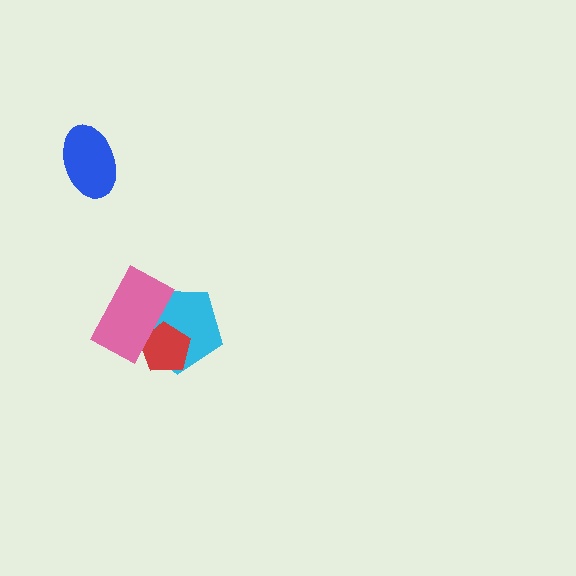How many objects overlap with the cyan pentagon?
2 objects overlap with the cyan pentagon.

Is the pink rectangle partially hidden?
No, no other shape covers it.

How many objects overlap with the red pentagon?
2 objects overlap with the red pentagon.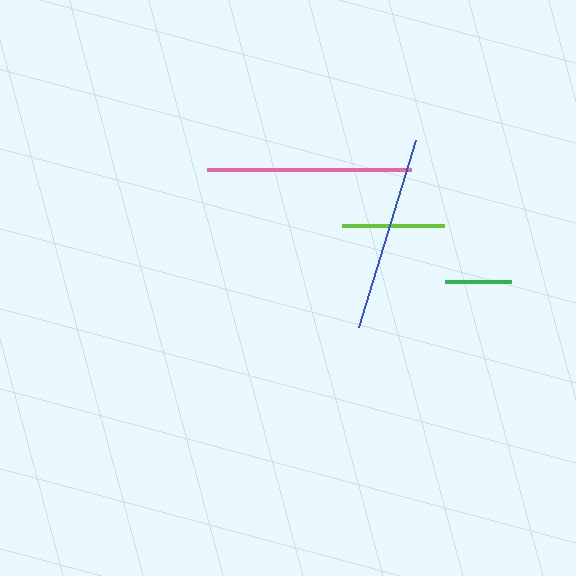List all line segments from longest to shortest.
From longest to shortest: pink, blue, lime, green.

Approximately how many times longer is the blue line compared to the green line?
The blue line is approximately 3.0 times the length of the green line.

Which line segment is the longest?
The pink line is the longest at approximately 203 pixels.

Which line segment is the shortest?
The green line is the shortest at approximately 66 pixels.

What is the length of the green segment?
The green segment is approximately 66 pixels long.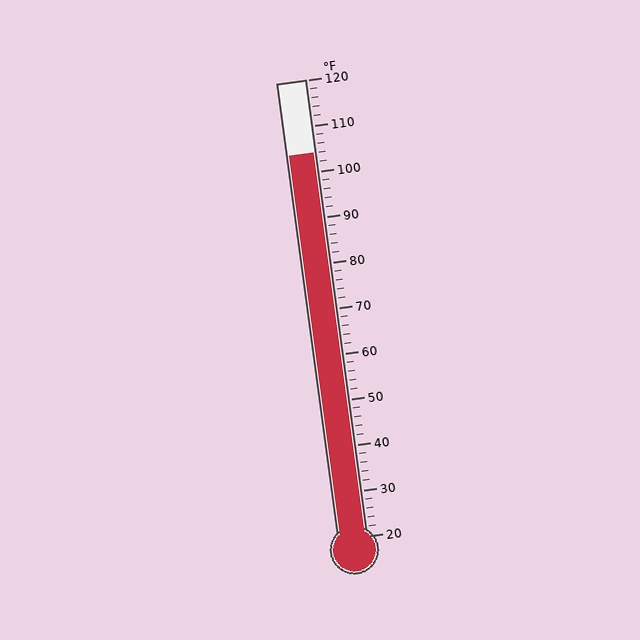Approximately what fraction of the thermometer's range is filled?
The thermometer is filled to approximately 85% of its range.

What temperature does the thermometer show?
The thermometer shows approximately 104°F.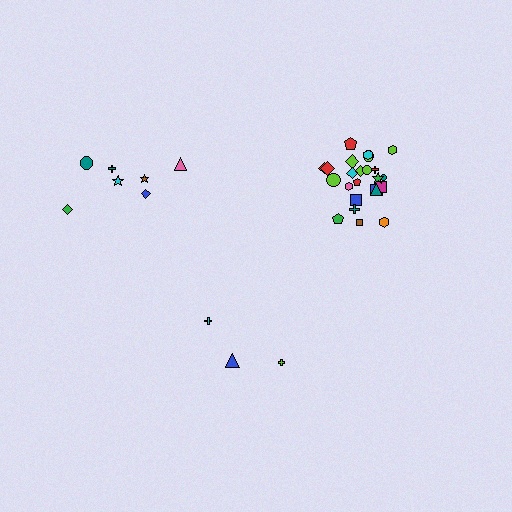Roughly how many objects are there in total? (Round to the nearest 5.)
Roughly 35 objects in total.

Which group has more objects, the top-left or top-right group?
The top-right group.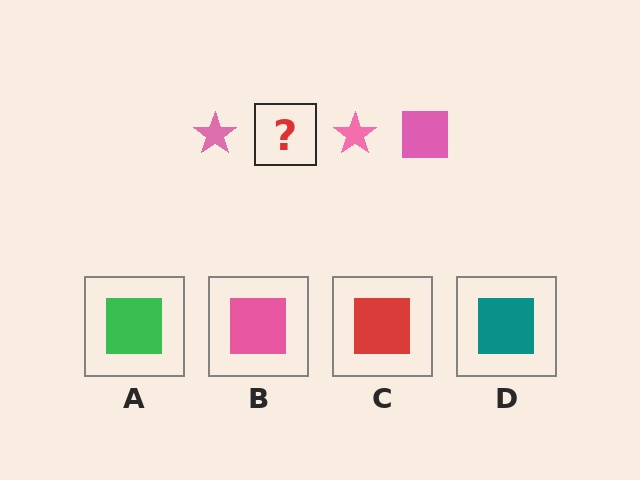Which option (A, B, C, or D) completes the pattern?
B.